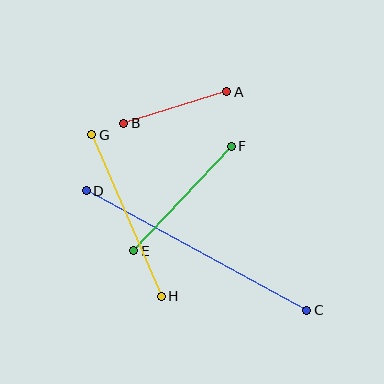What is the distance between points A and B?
The distance is approximately 108 pixels.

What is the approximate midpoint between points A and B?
The midpoint is at approximately (175, 108) pixels.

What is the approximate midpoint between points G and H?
The midpoint is at approximately (126, 215) pixels.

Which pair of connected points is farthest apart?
Points C and D are farthest apart.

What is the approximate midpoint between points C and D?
The midpoint is at approximately (196, 250) pixels.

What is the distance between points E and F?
The distance is approximately 143 pixels.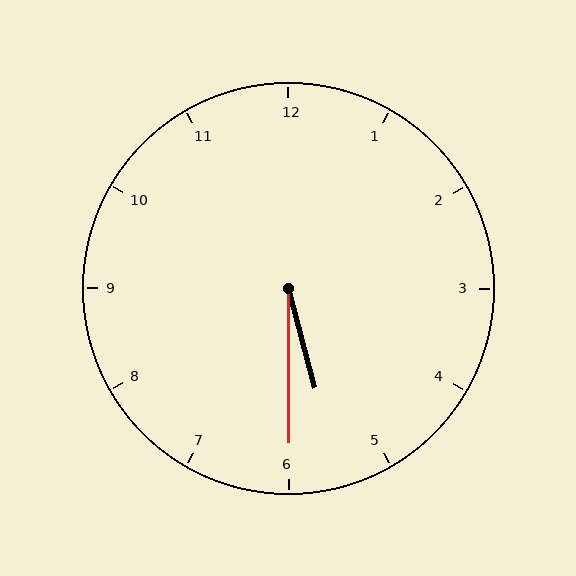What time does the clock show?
5:30.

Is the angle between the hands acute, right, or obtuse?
It is acute.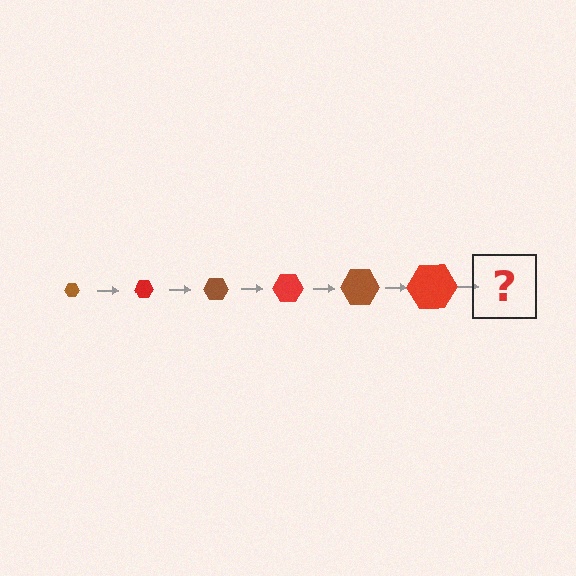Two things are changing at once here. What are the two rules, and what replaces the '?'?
The two rules are that the hexagon grows larger each step and the color cycles through brown and red. The '?' should be a brown hexagon, larger than the previous one.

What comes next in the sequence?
The next element should be a brown hexagon, larger than the previous one.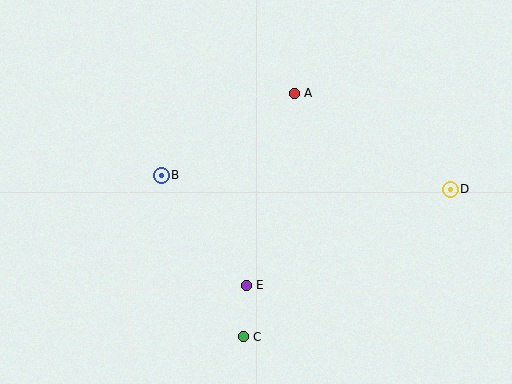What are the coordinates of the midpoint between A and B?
The midpoint between A and B is at (228, 134).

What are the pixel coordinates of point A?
Point A is at (294, 93).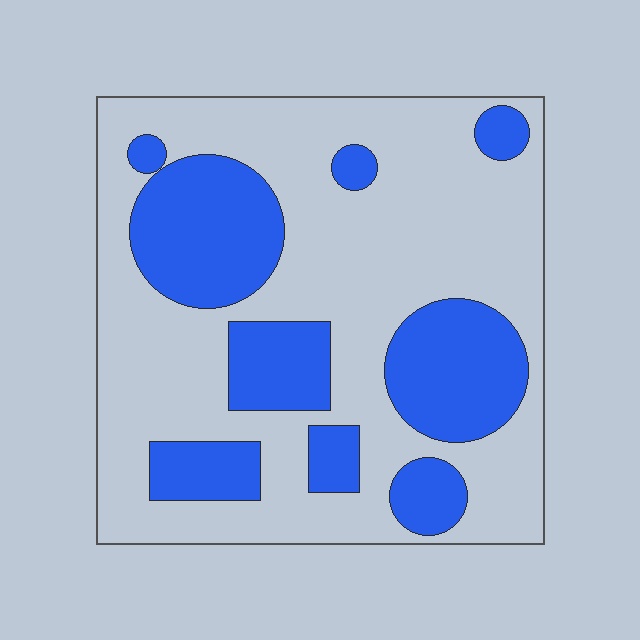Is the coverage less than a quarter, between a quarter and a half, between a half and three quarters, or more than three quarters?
Between a quarter and a half.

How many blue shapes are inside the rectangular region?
9.